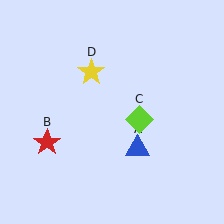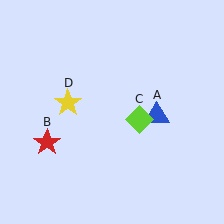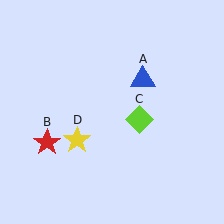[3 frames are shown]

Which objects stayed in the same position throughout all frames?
Red star (object B) and lime diamond (object C) remained stationary.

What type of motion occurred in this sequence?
The blue triangle (object A), yellow star (object D) rotated counterclockwise around the center of the scene.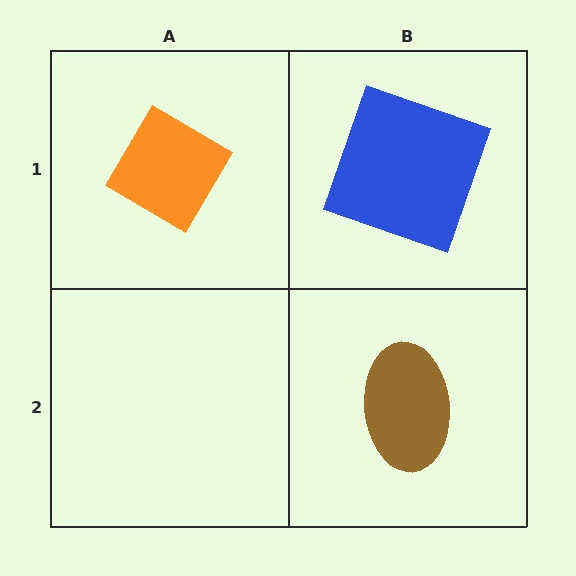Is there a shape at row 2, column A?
No, that cell is empty.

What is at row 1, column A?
An orange diamond.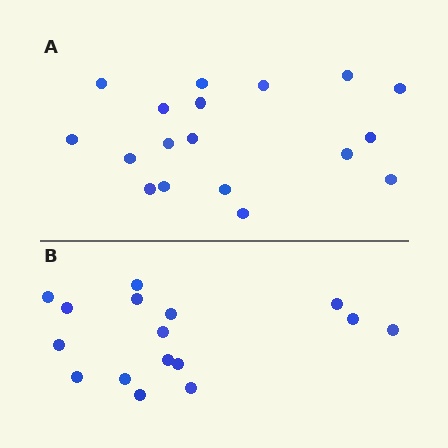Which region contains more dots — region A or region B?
Region A (the top region) has more dots.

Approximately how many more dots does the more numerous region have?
Region A has just a few more — roughly 2 or 3 more dots than region B.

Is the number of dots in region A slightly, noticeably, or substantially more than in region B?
Region A has only slightly more — the two regions are fairly close. The ratio is roughly 1.1 to 1.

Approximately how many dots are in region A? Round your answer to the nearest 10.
About 20 dots. (The exact count is 18, which rounds to 20.)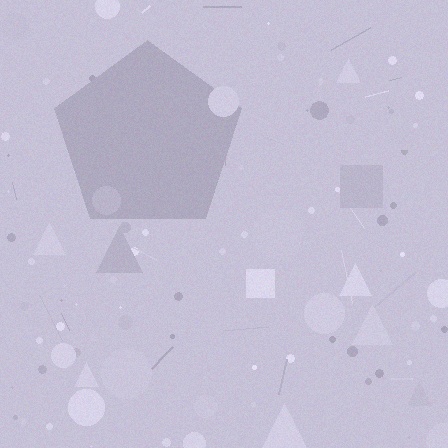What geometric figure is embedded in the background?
A pentagon is embedded in the background.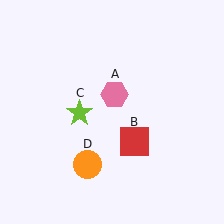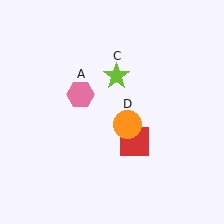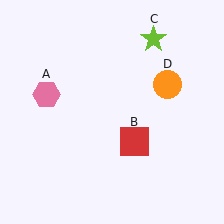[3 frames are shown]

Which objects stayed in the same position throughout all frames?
Red square (object B) remained stationary.